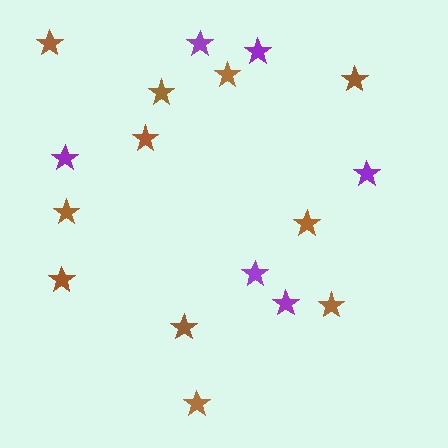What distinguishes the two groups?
There are 2 groups: one group of brown stars (11) and one group of purple stars (6).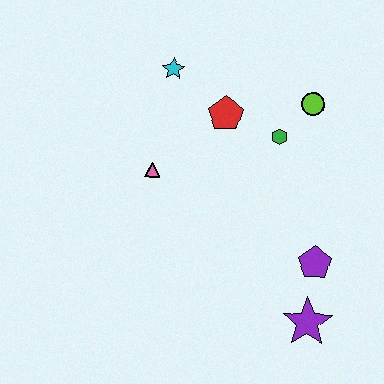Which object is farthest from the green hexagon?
The purple star is farthest from the green hexagon.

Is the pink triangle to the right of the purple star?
No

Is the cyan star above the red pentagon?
Yes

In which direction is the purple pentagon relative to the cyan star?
The purple pentagon is below the cyan star.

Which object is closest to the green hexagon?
The lime circle is closest to the green hexagon.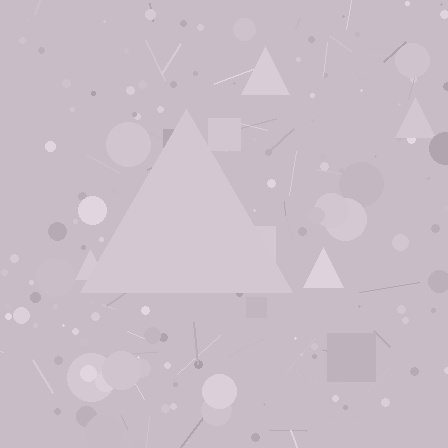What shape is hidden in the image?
A triangle is hidden in the image.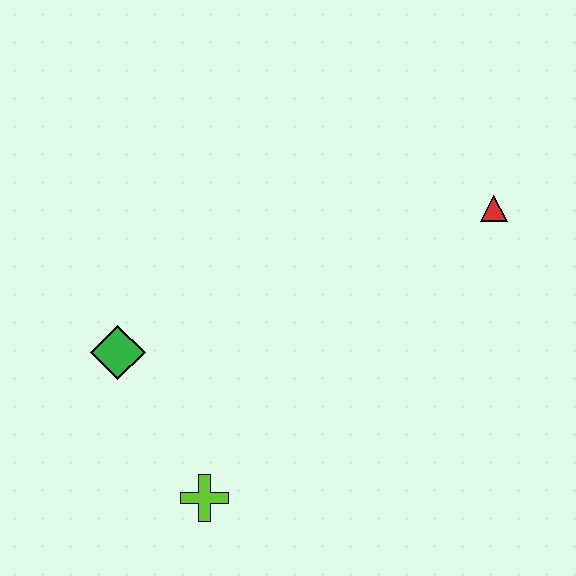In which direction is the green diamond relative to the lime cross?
The green diamond is above the lime cross.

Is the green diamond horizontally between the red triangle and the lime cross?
No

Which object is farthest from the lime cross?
The red triangle is farthest from the lime cross.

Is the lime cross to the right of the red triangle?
No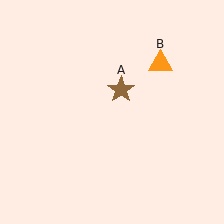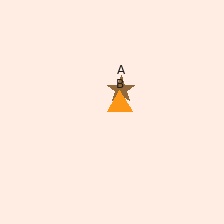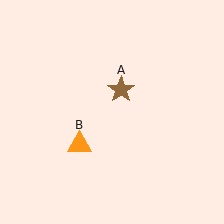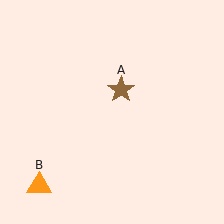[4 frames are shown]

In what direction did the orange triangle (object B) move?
The orange triangle (object B) moved down and to the left.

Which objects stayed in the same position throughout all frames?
Brown star (object A) remained stationary.